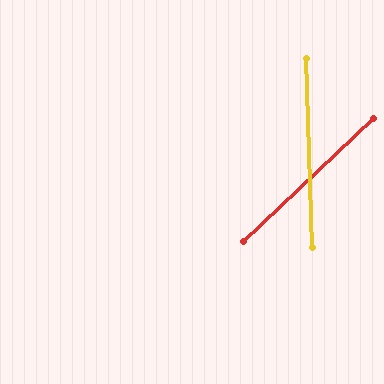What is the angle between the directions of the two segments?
Approximately 48 degrees.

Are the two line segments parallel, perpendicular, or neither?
Neither parallel nor perpendicular — they differ by about 48°.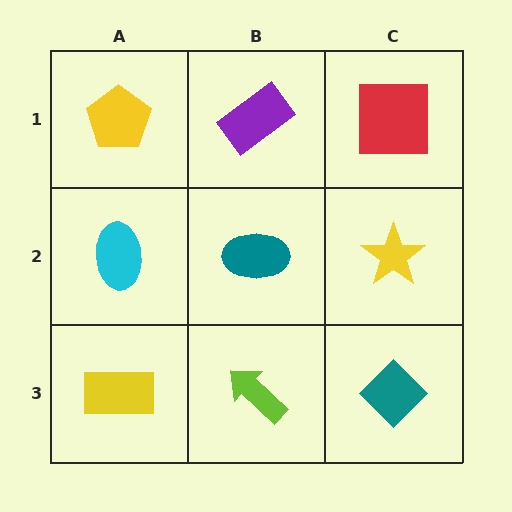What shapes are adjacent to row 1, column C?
A yellow star (row 2, column C), a purple rectangle (row 1, column B).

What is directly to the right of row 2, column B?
A yellow star.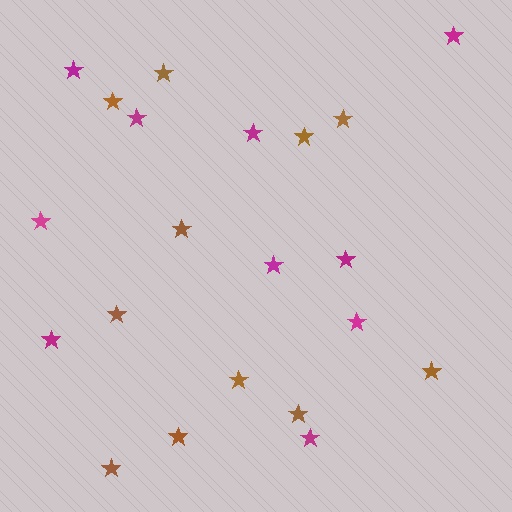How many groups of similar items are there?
There are 2 groups: one group of magenta stars (10) and one group of brown stars (11).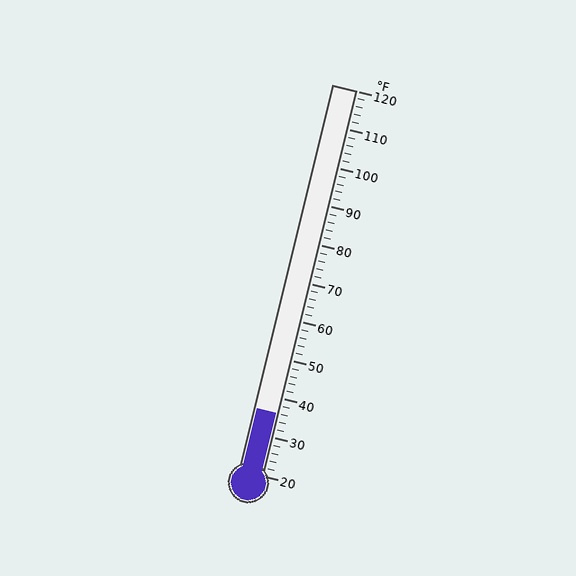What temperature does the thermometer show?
The thermometer shows approximately 36°F.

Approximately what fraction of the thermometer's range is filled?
The thermometer is filled to approximately 15% of its range.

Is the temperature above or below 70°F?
The temperature is below 70°F.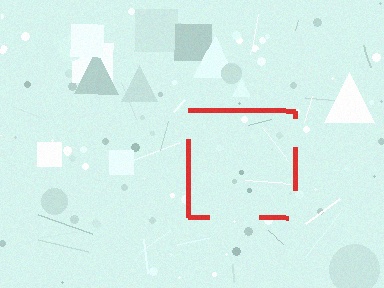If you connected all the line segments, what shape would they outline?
They would outline a square.